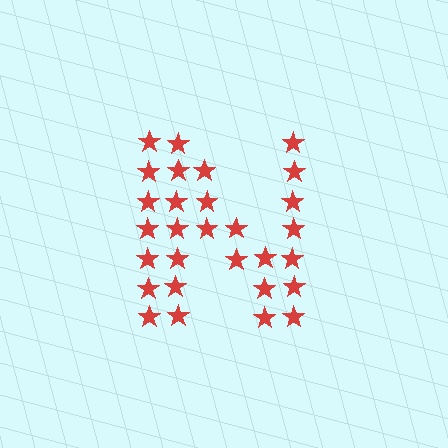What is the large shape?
The large shape is the letter N.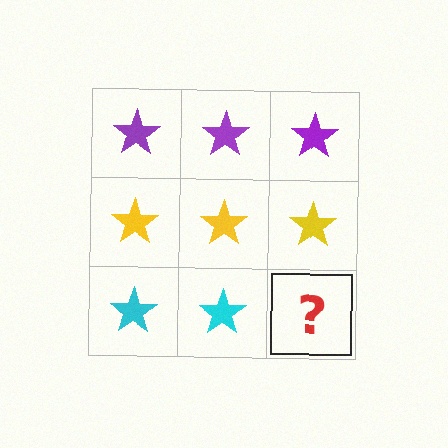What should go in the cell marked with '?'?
The missing cell should contain a cyan star.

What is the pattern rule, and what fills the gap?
The rule is that each row has a consistent color. The gap should be filled with a cyan star.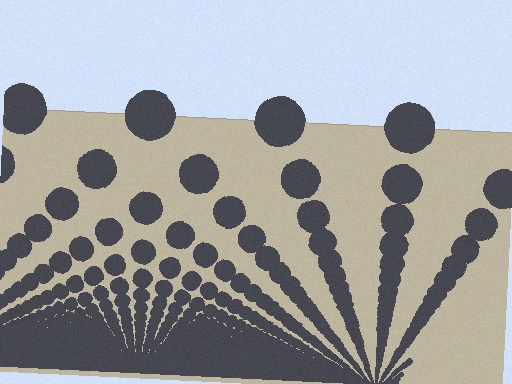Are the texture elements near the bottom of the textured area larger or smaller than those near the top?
Smaller. The gradient is inverted — elements near the bottom are smaller and denser.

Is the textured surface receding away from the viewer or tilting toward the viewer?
The surface appears to tilt toward the viewer. Texture elements get larger and sparser toward the top.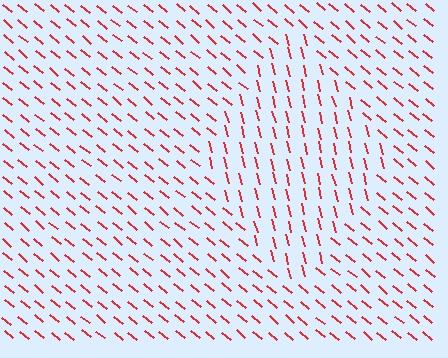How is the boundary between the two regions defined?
The boundary is defined purely by a change in line orientation (approximately 37 degrees difference). All lines are the same color and thickness.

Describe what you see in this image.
The image is filled with small red line segments. A diamond region in the image has lines oriented differently from the surrounding lines, creating a visible texture boundary.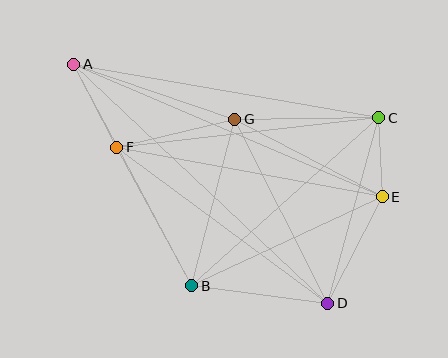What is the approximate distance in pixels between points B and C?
The distance between B and C is approximately 251 pixels.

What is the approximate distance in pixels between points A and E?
The distance between A and E is approximately 336 pixels.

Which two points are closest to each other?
Points C and E are closest to each other.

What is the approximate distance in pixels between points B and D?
The distance between B and D is approximately 137 pixels.